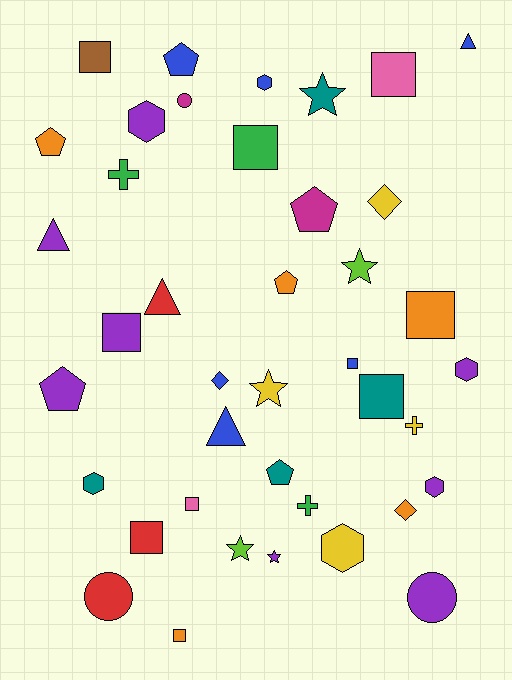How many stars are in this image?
There are 5 stars.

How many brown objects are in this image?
There is 1 brown object.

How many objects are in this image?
There are 40 objects.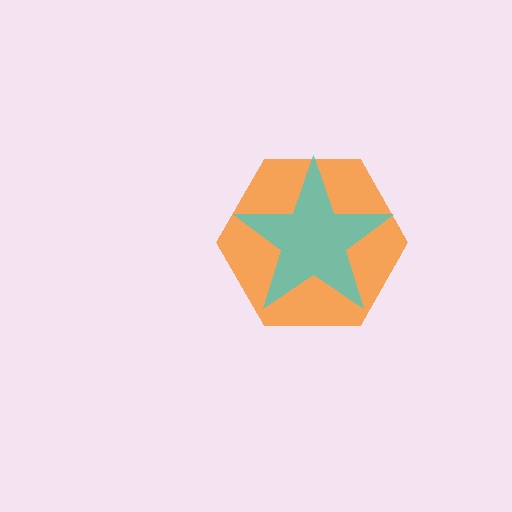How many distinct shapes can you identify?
There are 2 distinct shapes: an orange hexagon, a cyan star.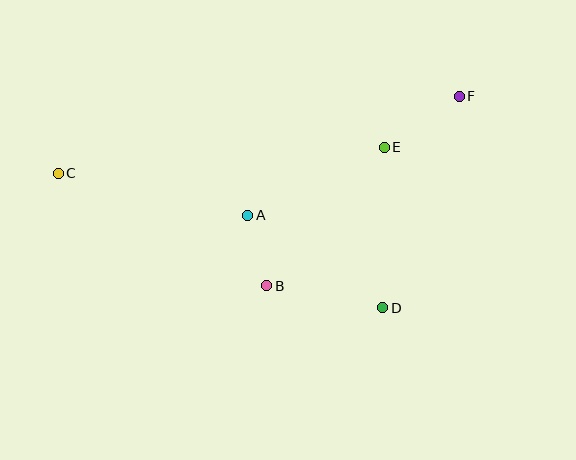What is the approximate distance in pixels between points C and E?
The distance between C and E is approximately 327 pixels.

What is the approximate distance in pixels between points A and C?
The distance between A and C is approximately 194 pixels.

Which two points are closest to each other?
Points A and B are closest to each other.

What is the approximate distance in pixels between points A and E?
The distance between A and E is approximately 153 pixels.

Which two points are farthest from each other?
Points C and F are farthest from each other.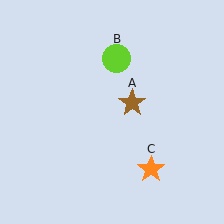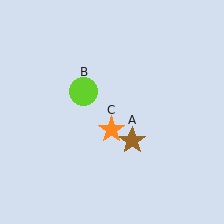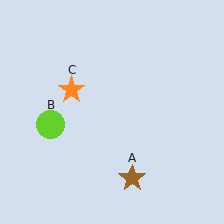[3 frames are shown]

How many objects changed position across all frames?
3 objects changed position: brown star (object A), lime circle (object B), orange star (object C).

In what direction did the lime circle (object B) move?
The lime circle (object B) moved down and to the left.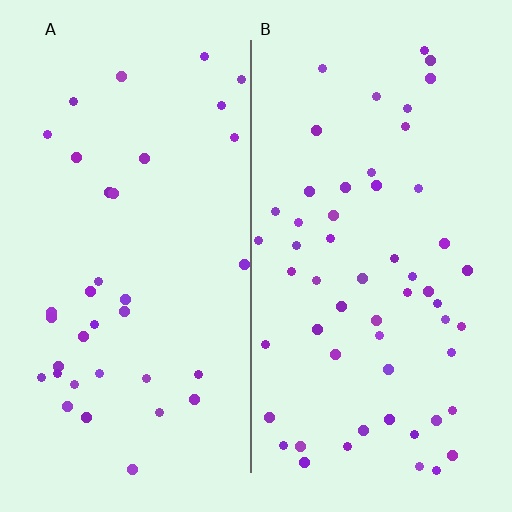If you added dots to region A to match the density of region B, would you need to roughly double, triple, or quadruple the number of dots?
Approximately double.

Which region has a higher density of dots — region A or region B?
B (the right).